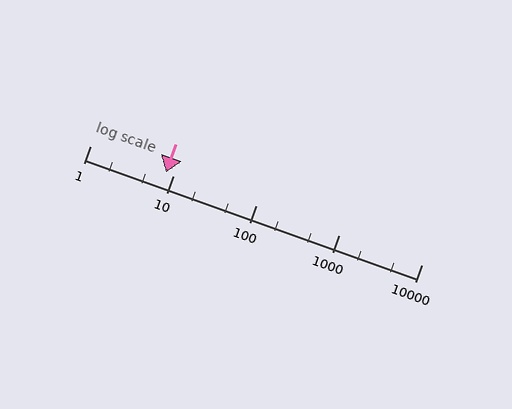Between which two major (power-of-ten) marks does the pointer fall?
The pointer is between 1 and 10.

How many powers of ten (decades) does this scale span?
The scale spans 4 decades, from 1 to 10000.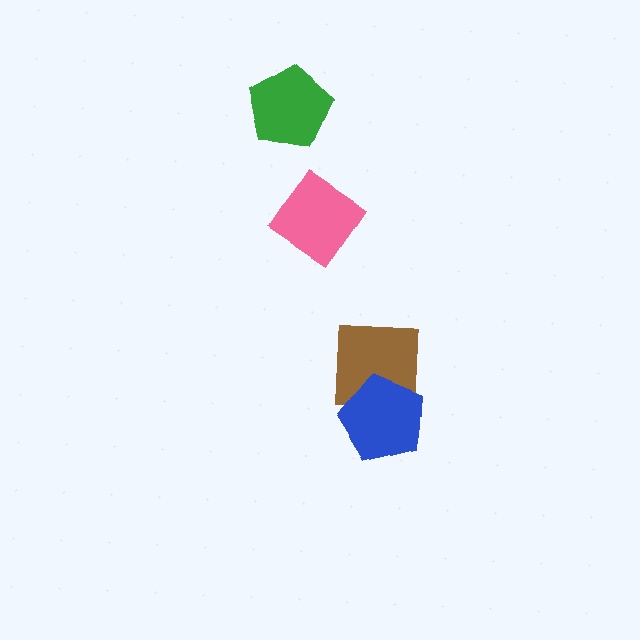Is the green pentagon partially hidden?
No, no other shape covers it.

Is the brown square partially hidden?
Yes, it is partially covered by another shape.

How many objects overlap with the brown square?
1 object overlaps with the brown square.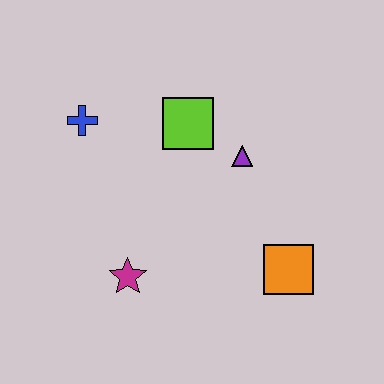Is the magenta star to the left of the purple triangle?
Yes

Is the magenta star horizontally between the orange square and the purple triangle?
No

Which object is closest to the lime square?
The purple triangle is closest to the lime square.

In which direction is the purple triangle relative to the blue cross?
The purple triangle is to the right of the blue cross.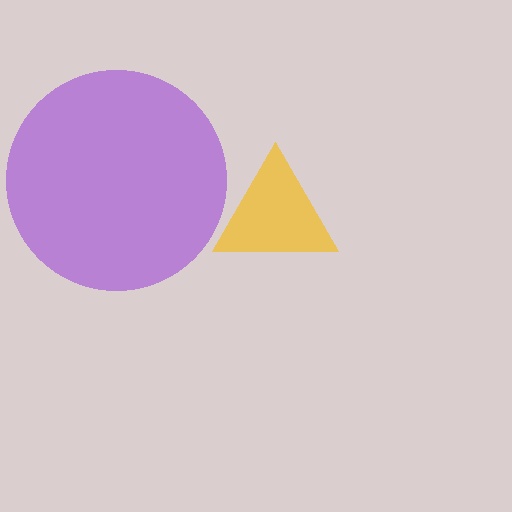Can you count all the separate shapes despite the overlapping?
Yes, there are 2 separate shapes.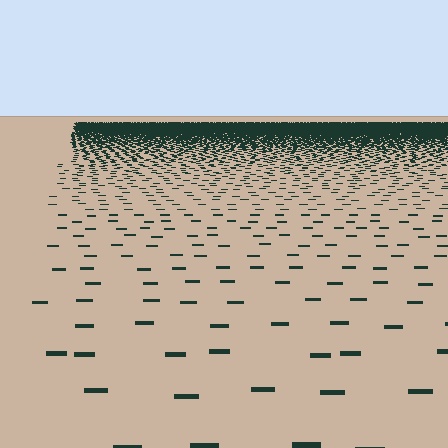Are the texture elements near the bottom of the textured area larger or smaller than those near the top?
Larger. Near the bottom, elements are closer to the viewer and appear at a bigger on-screen size.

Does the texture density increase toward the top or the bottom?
Density increases toward the top.